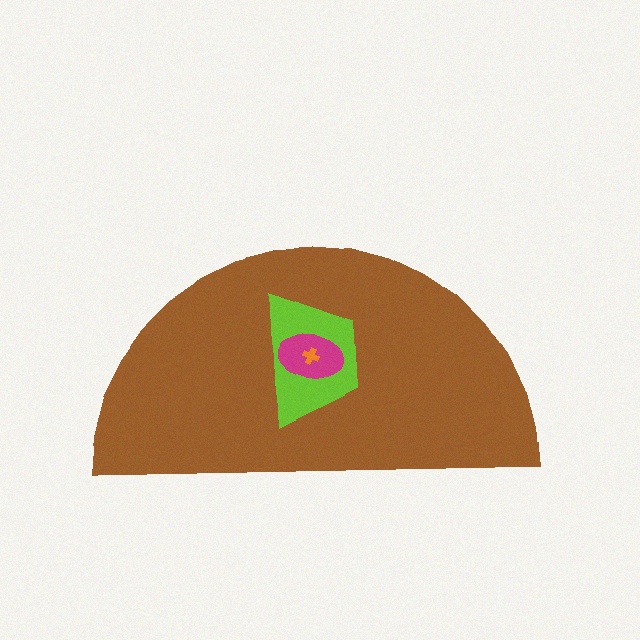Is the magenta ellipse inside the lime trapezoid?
Yes.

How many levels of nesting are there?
4.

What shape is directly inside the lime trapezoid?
The magenta ellipse.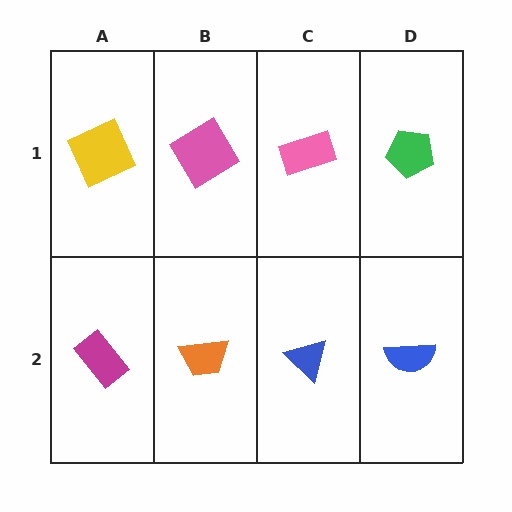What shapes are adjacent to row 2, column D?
A green pentagon (row 1, column D), a blue triangle (row 2, column C).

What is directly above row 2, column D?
A green pentagon.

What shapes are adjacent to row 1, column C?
A blue triangle (row 2, column C), a pink diamond (row 1, column B), a green pentagon (row 1, column D).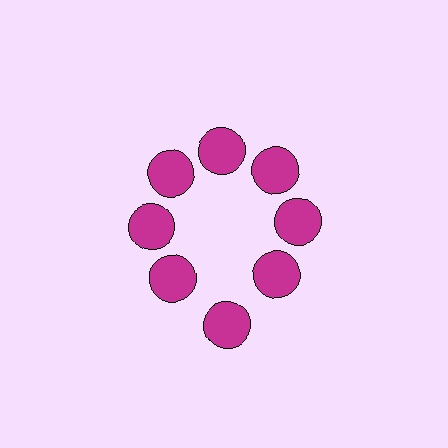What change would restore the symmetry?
The symmetry would be restored by moving it inward, back onto the ring so that all 8 circles sit at equal angles and equal distance from the center.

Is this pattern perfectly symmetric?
No. The 8 magenta circles are arranged in a ring, but one element near the 6 o'clock position is pushed outward from the center, breaking the 8-fold rotational symmetry.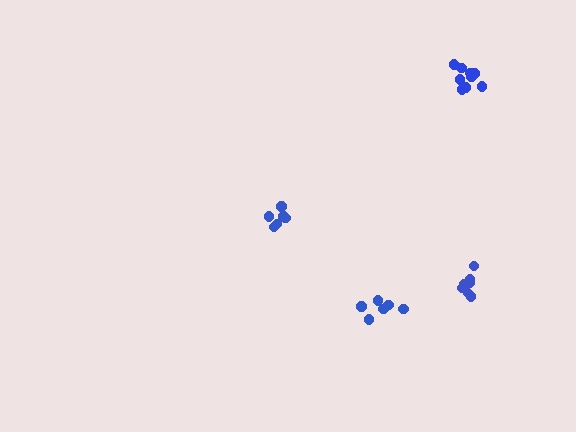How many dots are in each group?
Group 1: 7 dots, Group 2: 6 dots, Group 3: 6 dots, Group 4: 9 dots (28 total).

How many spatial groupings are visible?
There are 4 spatial groupings.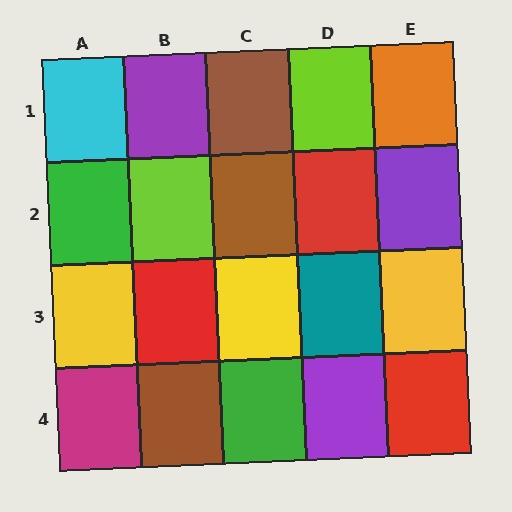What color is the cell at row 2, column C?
Brown.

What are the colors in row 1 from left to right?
Cyan, purple, brown, lime, orange.